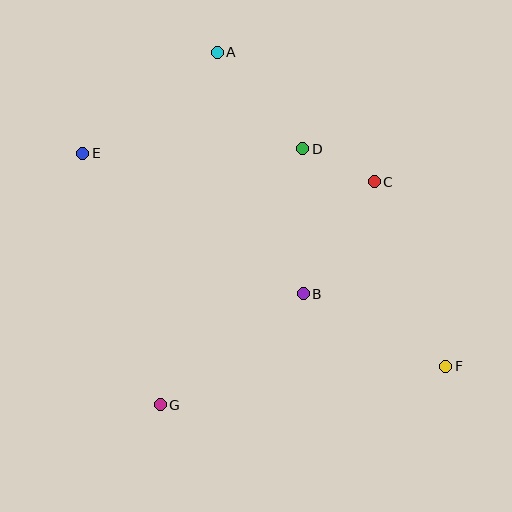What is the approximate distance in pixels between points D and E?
The distance between D and E is approximately 220 pixels.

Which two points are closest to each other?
Points C and D are closest to each other.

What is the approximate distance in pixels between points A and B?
The distance between A and B is approximately 256 pixels.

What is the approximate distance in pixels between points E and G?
The distance between E and G is approximately 263 pixels.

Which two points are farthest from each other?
Points E and F are farthest from each other.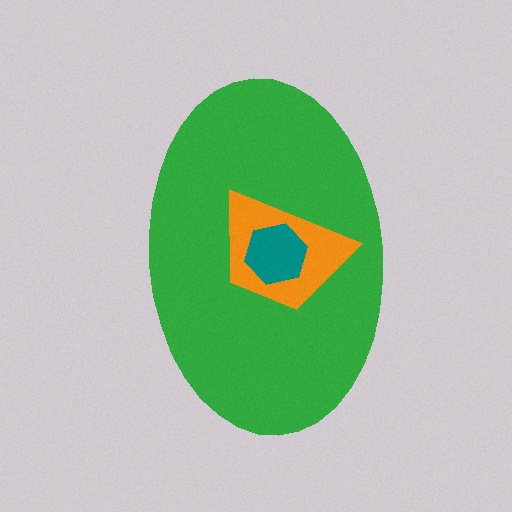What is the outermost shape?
The green ellipse.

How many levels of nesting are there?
3.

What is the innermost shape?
The teal hexagon.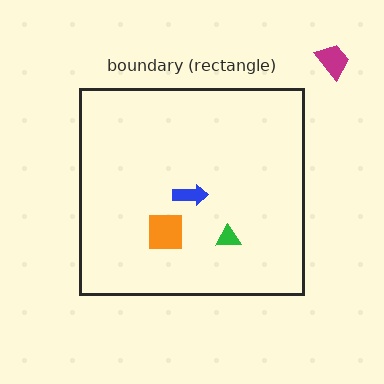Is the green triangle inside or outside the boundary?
Inside.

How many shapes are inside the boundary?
3 inside, 1 outside.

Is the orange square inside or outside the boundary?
Inside.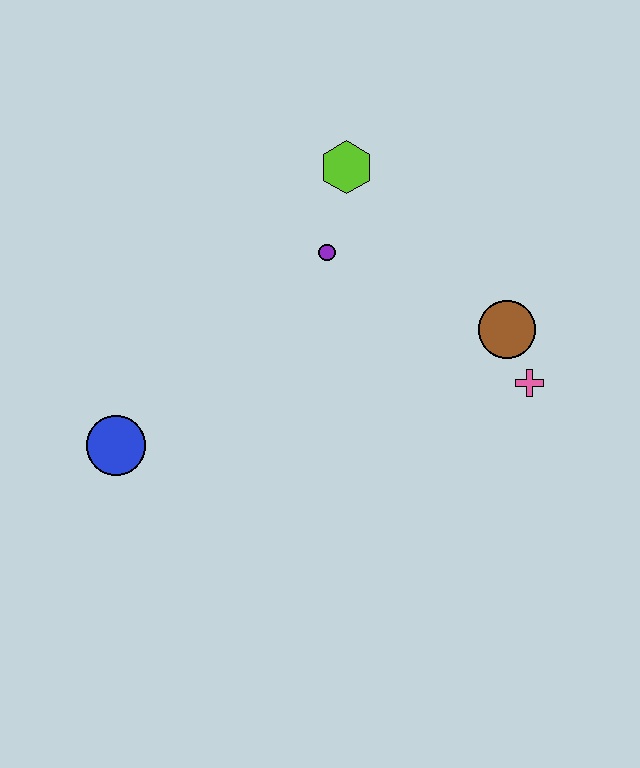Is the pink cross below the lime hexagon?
Yes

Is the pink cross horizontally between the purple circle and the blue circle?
No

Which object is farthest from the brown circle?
The blue circle is farthest from the brown circle.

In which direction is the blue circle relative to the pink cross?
The blue circle is to the left of the pink cross.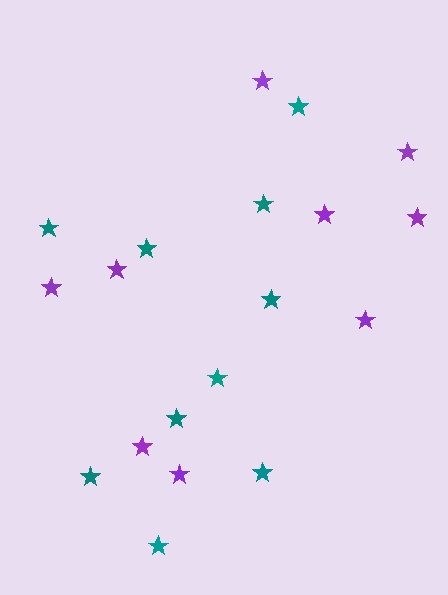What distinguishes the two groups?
There are 2 groups: one group of teal stars (10) and one group of purple stars (9).